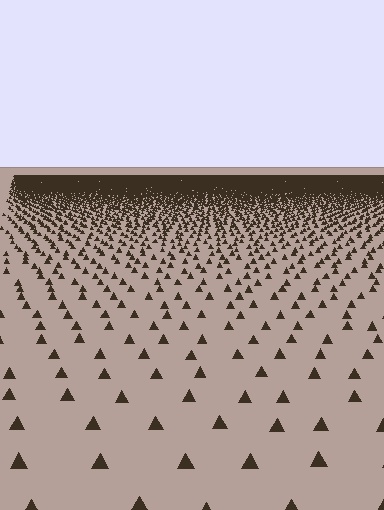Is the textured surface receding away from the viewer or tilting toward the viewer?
The surface is receding away from the viewer. Texture elements get smaller and denser toward the top.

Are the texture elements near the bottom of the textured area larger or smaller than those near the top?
Larger. Near the bottom, elements are closer to the viewer and appear at a bigger on-screen size.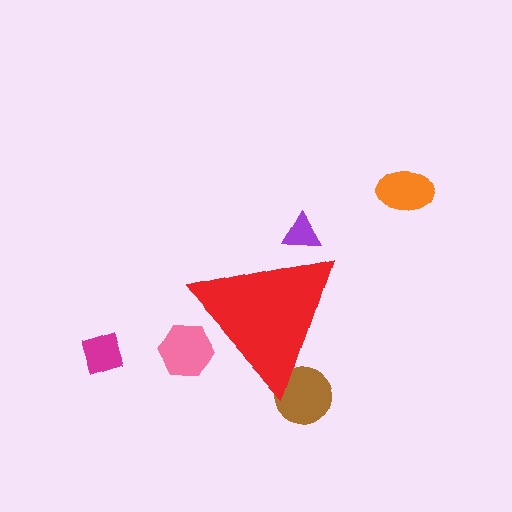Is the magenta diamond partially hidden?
No, the magenta diamond is fully visible.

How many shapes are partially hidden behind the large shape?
3 shapes are partially hidden.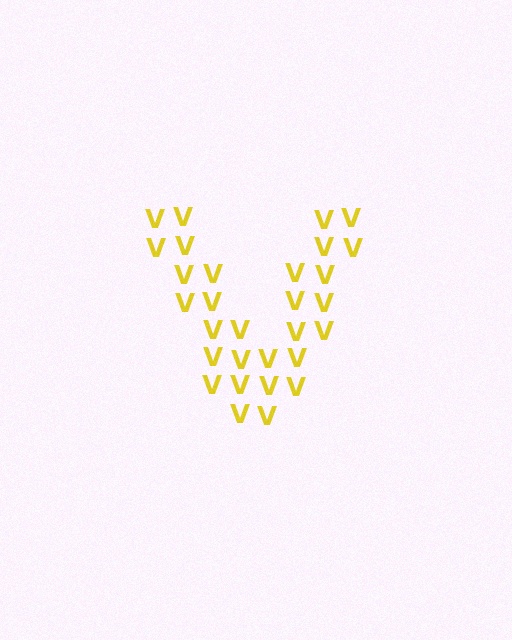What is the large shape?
The large shape is the letter V.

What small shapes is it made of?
It is made of small letter V's.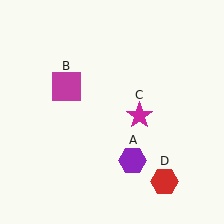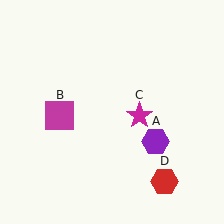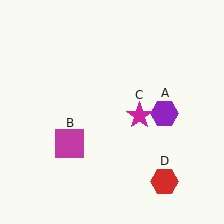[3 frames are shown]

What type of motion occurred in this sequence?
The purple hexagon (object A), magenta square (object B) rotated counterclockwise around the center of the scene.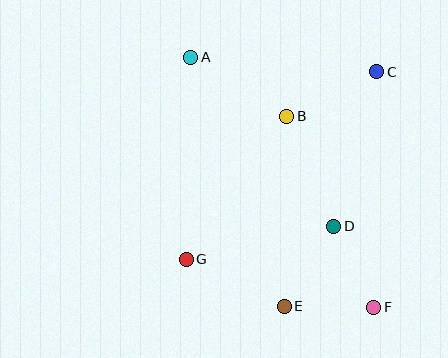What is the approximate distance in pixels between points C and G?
The distance between C and G is approximately 267 pixels.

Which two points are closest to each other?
Points E and F are closest to each other.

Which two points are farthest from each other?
Points A and F are farthest from each other.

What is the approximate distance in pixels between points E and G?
The distance between E and G is approximately 109 pixels.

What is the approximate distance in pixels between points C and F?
The distance between C and F is approximately 235 pixels.